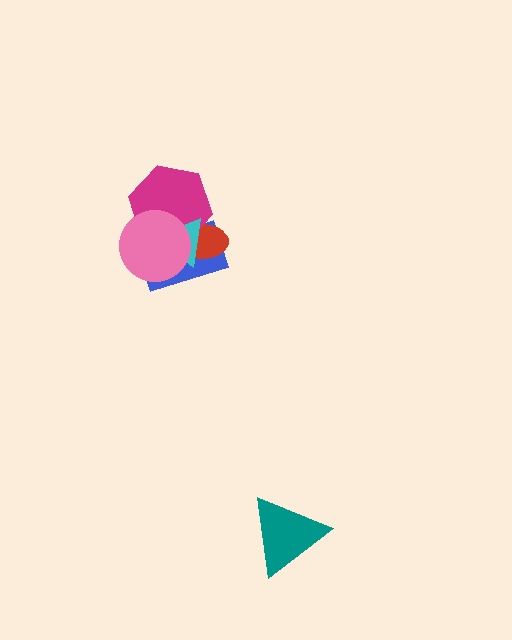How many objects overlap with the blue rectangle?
4 objects overlap with the blue rectangle.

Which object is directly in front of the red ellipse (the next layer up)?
The magenta hexagon is directly in front of the red ellipse.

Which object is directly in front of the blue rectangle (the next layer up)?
The red ellipse is directly in front of the blue rectangle.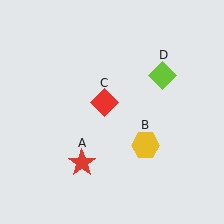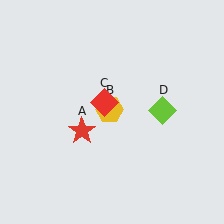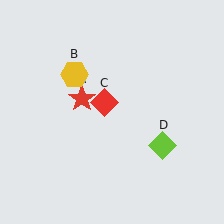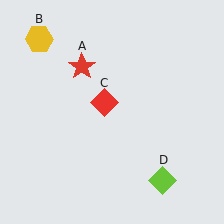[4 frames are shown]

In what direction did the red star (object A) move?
The red star (object A) moved up.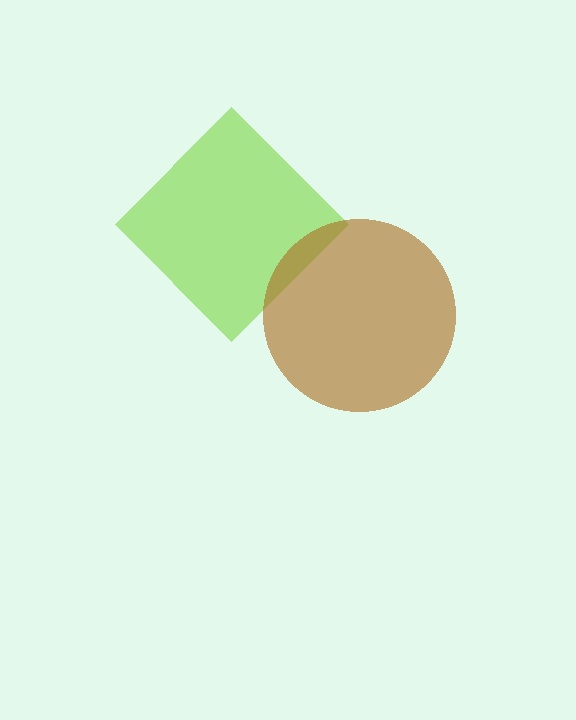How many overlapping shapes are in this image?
There are 2 overlapping shapes in the image.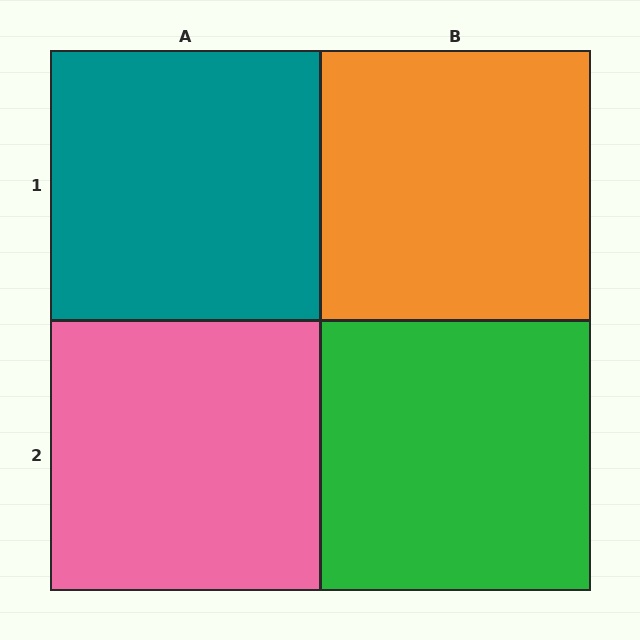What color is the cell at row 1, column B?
Orange.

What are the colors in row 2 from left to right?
Pink, green.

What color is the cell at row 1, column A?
Teal.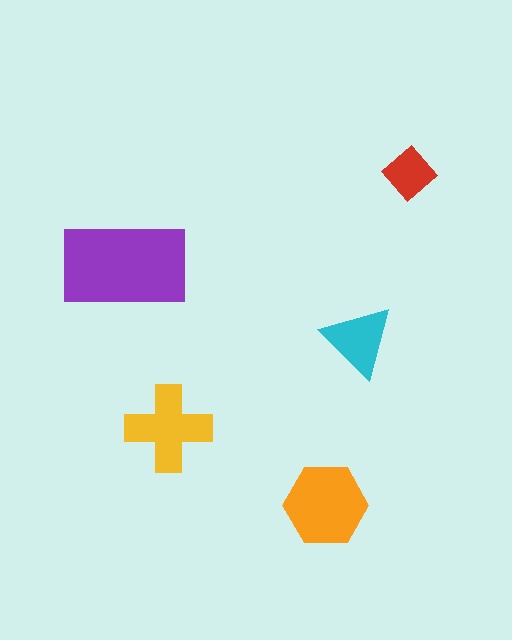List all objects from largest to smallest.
The purple rectangle, the orange hexagon, the yellow cross, the cyan triangle, the red diamond.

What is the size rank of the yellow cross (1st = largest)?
3rd.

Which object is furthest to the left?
The purple rectangle is leftmost.